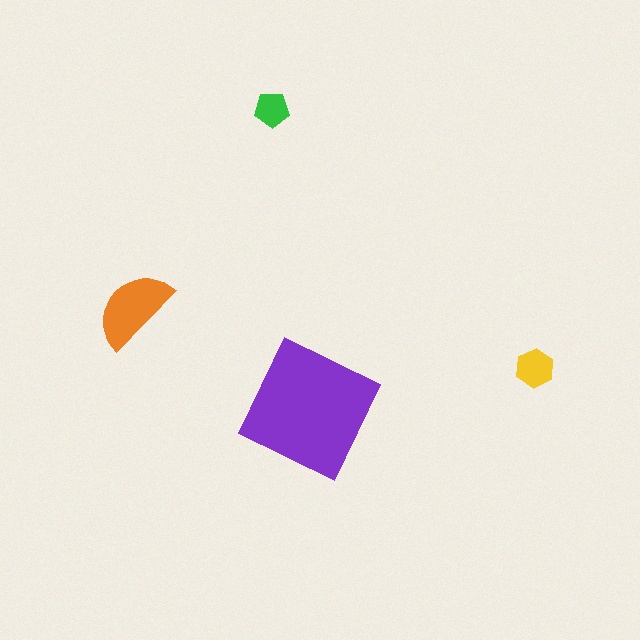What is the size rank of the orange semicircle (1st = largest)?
2nd.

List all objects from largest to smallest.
The purple square, the orange semicircle, the yellow hexagon, the green pentagon.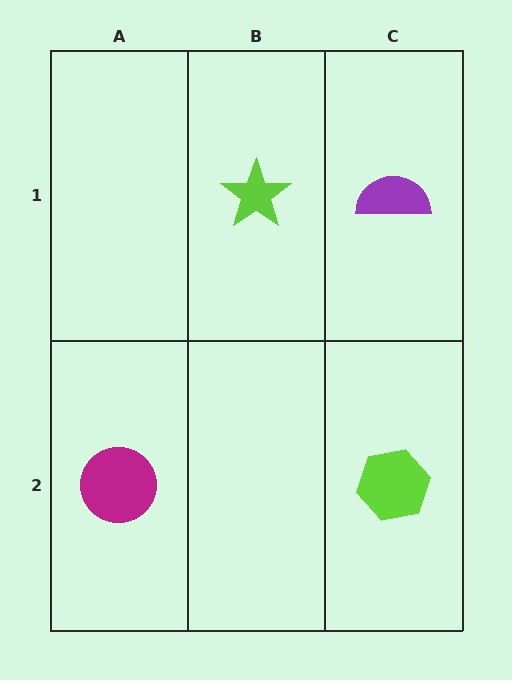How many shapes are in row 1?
2 shapes.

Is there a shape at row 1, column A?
No, that cell is empty.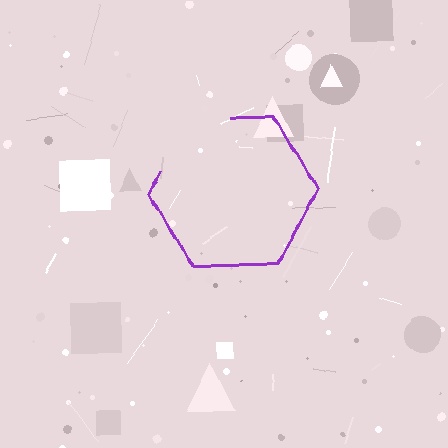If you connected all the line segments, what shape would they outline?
They would outline a hexagon.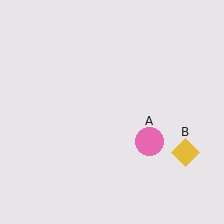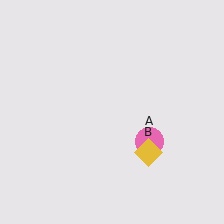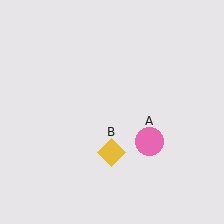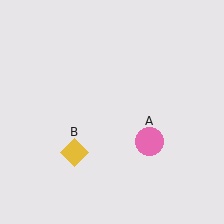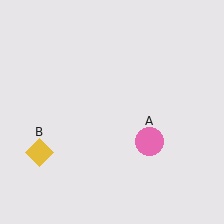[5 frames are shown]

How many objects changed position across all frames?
1 object changed position: yellow diamond (object B).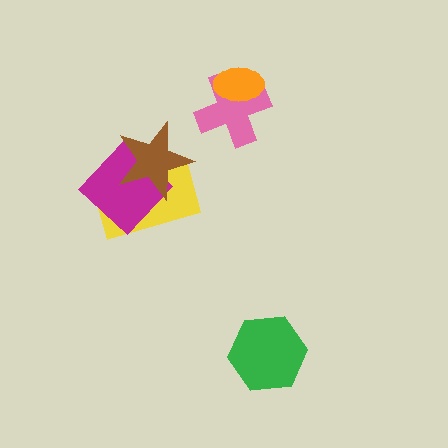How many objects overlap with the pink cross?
1 object overlaps with the pink cross.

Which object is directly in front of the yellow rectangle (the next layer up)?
The magenta diamond is directly in front of the yellow rectangle.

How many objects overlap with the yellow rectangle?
2 objects overlap with the yellow rectangle.